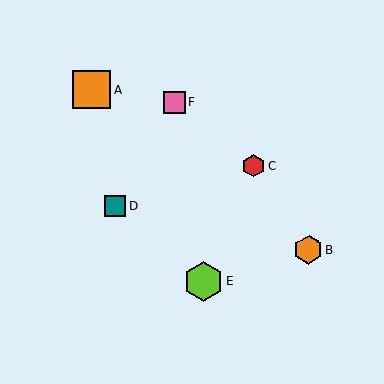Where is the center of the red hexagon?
The center of the red hexagon is at (254, 165).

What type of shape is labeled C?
Shape C is a red hexagon.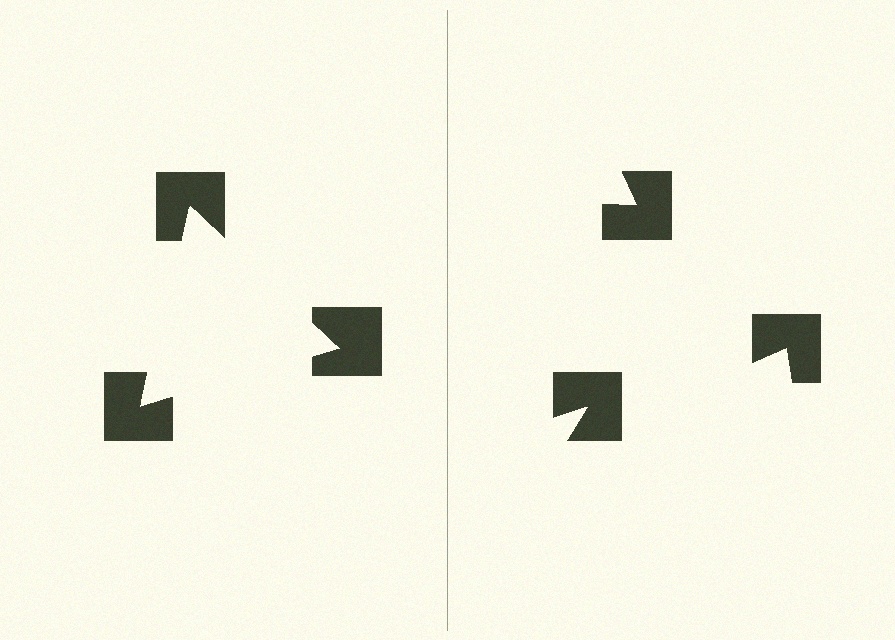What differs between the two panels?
The notched squares are positioned identically on both sides; only the wedge orientations differ. On the left they align to a triangle; on the right they are misaligned.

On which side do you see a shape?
An illusory triangle appears on the left side. On the right side the wedge cuts are rotated, so no coherent shape forms.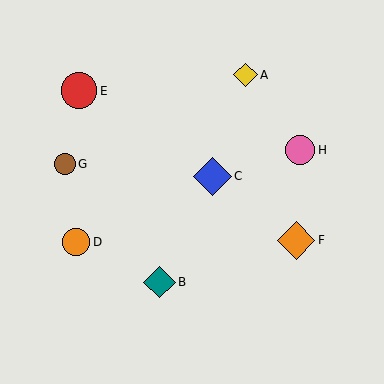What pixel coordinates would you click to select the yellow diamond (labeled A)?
Click at (245, 75) to select the yellow diamond A.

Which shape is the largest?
The blue diamond (labeled C) is the largest.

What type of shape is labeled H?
Shape H is a pink circle.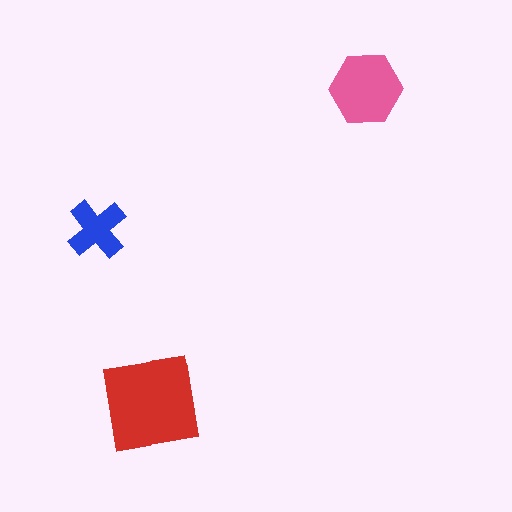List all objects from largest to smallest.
The red square, the pink hexagon, the blue cross.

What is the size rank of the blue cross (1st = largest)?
3rd.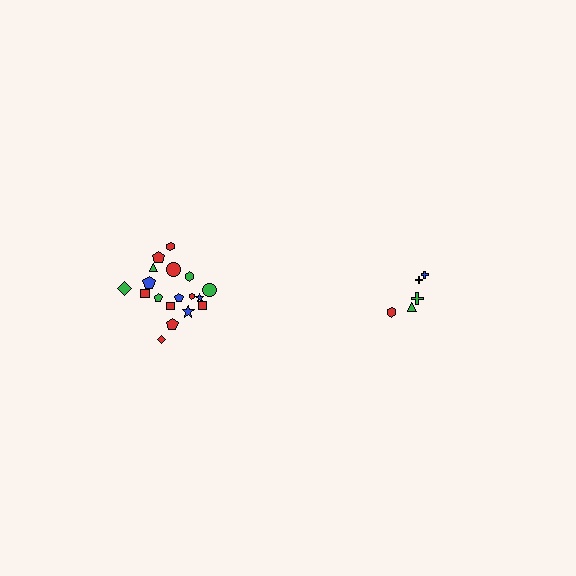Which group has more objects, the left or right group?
The left group.